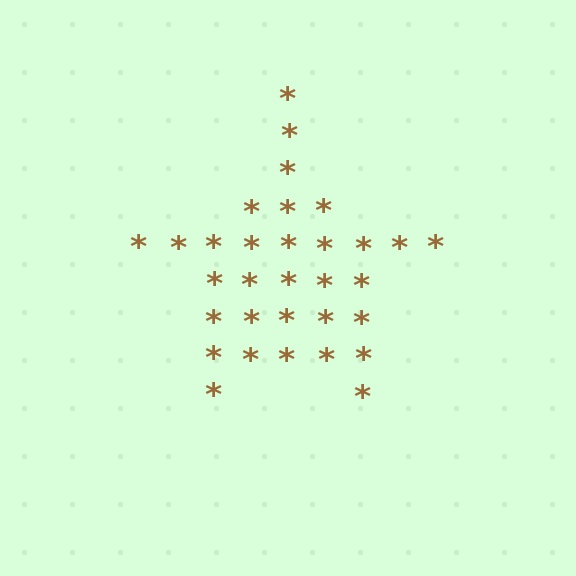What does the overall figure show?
The overall figure shows a star.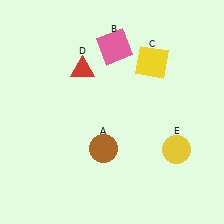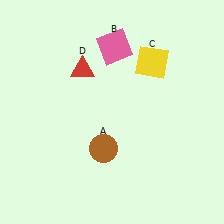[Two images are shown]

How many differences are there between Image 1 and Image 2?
There is 1 difference between the two images.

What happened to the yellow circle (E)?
The yellow circle (E) was removed in Image 2. It was in the bottom-right area of Image 1.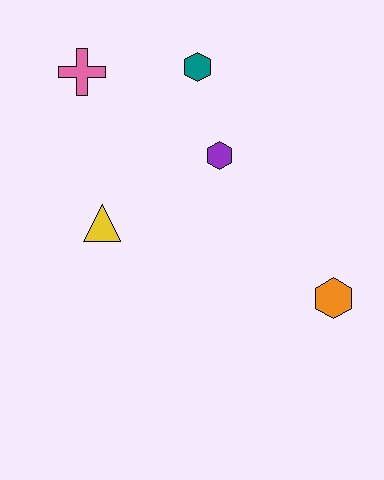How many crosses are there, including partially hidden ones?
There is 1 cross.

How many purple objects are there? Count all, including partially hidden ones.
There is 1 purple object.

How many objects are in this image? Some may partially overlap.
There are 5 objects.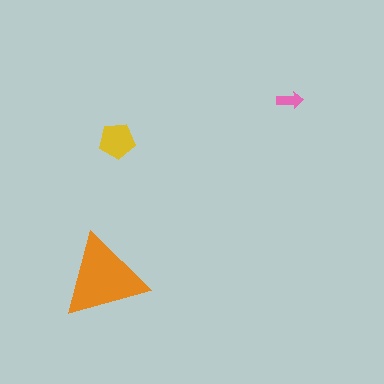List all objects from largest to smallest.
The orange triangle, the yellow pentagon, the pink arrow.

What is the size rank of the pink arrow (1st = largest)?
3rd.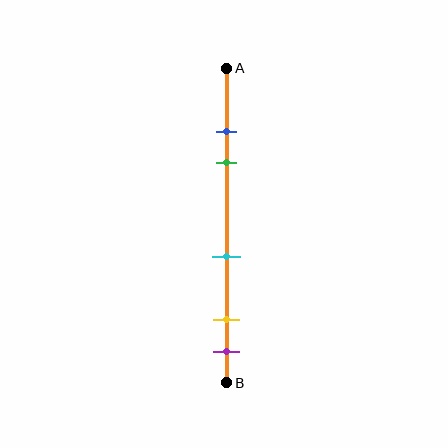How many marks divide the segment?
There are 5 marks dividing the segment.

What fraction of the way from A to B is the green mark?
The green mark is approximately 30% (0.3) of the way from A to B.